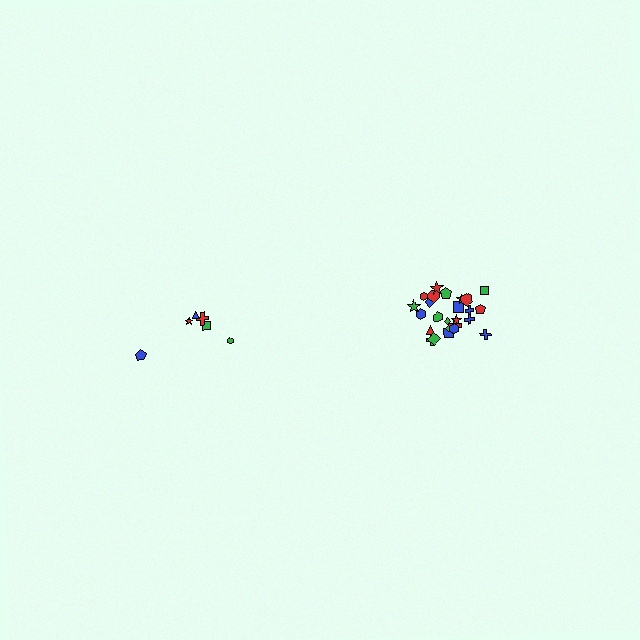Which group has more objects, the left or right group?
The right group.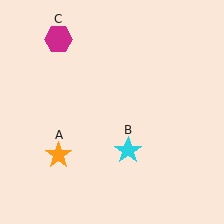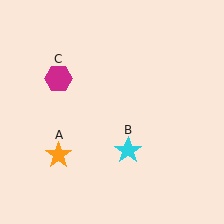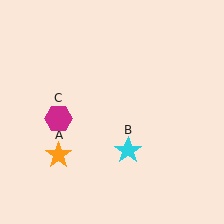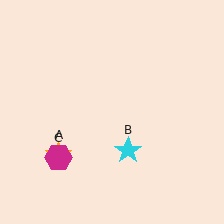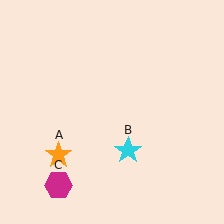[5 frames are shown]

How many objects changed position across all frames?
1 object changed position: magenta hexagon (object C).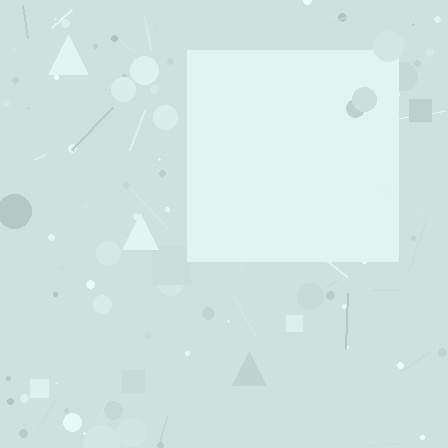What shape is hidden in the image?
A square is hidden in the image.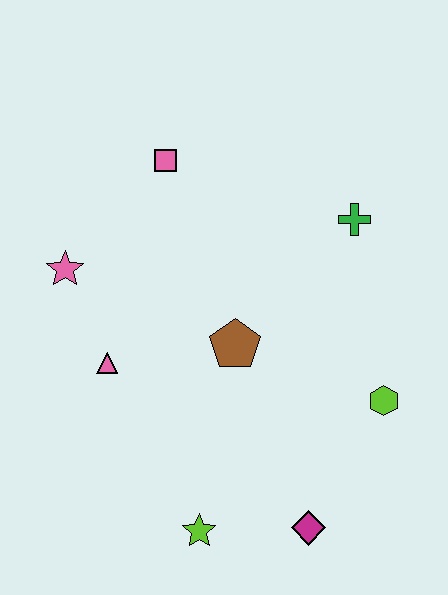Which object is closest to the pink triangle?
The pink star is closest to the pink triangle.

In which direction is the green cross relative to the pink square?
The green cross is to the right of the pink square.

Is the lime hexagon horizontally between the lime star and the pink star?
No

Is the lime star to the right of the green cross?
No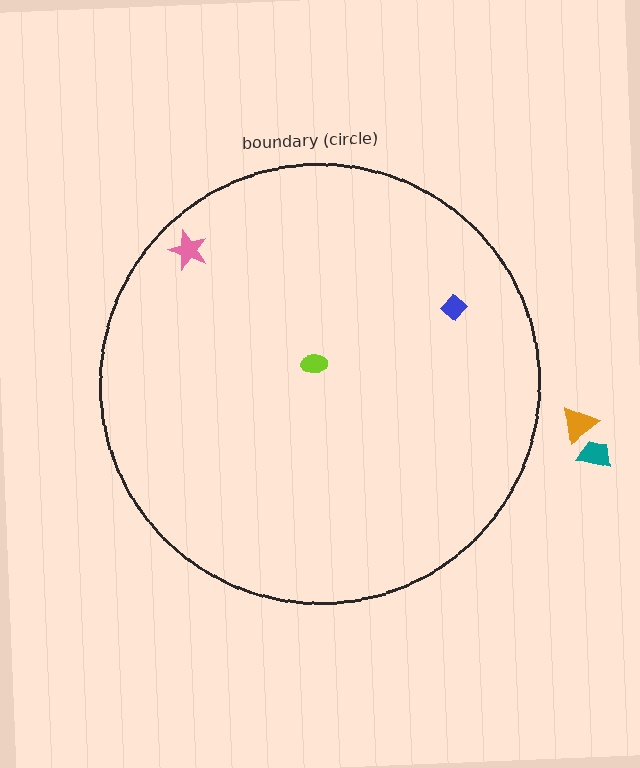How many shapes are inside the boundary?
3 inside, 2 outside.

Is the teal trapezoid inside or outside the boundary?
Outside.